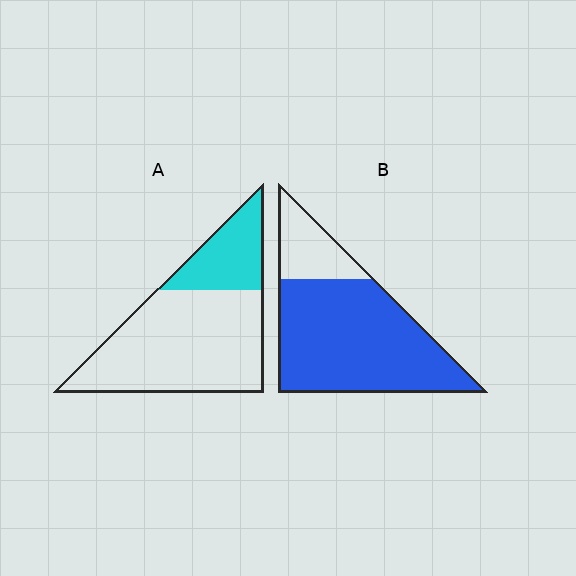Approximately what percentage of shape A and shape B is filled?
A is approximately 25% and B is approximately 80%.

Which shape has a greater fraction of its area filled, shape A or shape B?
Shape B.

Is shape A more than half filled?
No.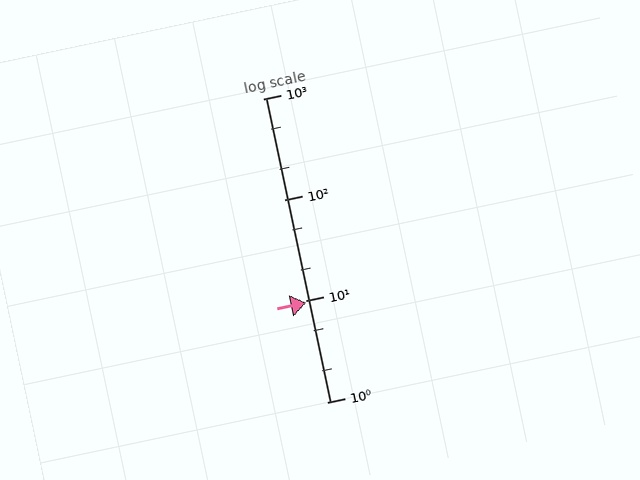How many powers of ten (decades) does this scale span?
The scale spans 3 decades, from 1 to 1000.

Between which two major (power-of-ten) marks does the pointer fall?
The pointer is between 1 and 10.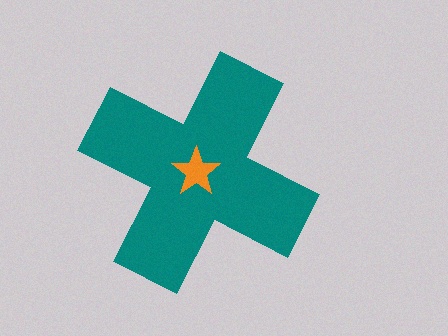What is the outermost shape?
The teal cross.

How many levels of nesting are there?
2.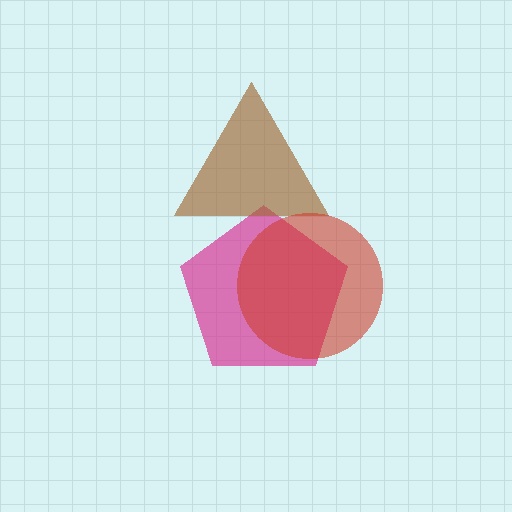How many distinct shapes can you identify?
There are 3 distinct shapes: a magenta pentagon, a brown triangle, a red circle.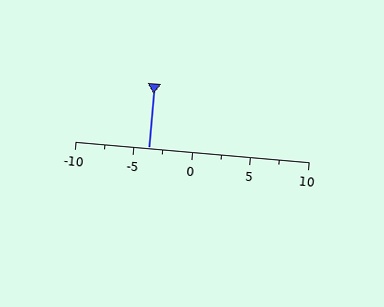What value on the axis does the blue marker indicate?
The marker indicates approximately -3.8.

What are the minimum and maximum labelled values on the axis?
The axis runs from -10 to 10.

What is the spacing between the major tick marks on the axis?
The major ticks are spaced 5 apart.